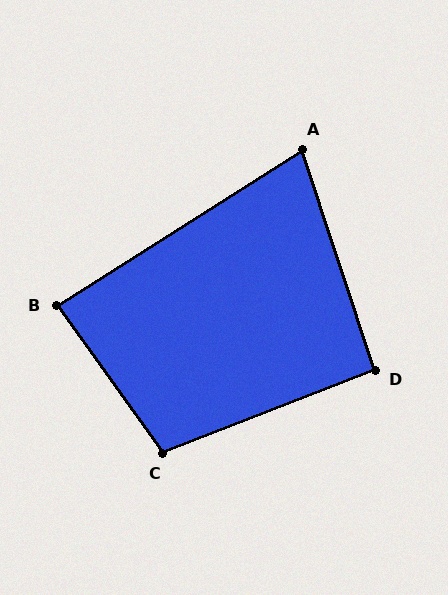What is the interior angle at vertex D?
Approximately 93 degrees (approximately right).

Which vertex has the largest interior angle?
C, at approximately 104 degrees.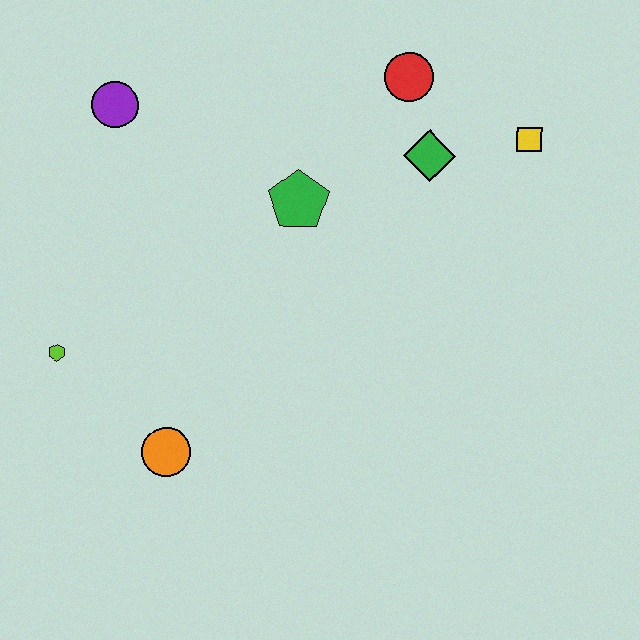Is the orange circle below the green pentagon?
Yes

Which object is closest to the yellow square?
The green diamond is closest to the yellow square.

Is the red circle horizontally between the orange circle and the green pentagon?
No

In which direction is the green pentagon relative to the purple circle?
The green pentagon is to the right of the purple circle.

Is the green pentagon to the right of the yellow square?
No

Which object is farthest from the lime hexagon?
The yellow square is farthest from the lime hexagon.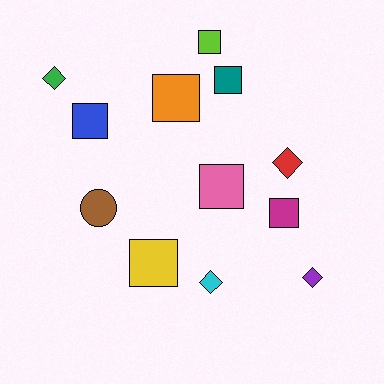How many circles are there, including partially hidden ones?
There is 1 circle.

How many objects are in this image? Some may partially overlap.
There are 12 objects.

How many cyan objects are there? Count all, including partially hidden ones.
There is 1 cyan object.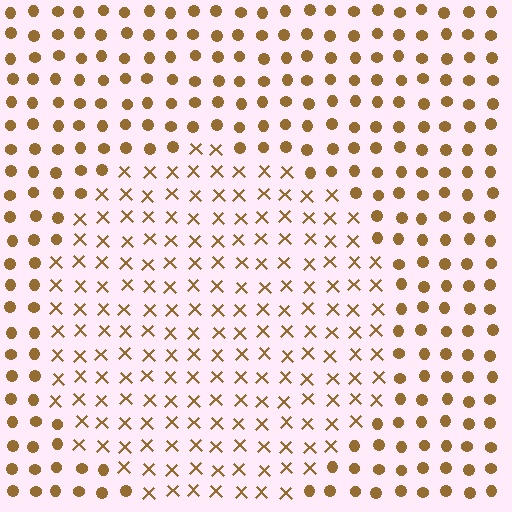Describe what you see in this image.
The image is filled with small brown elements arranged in a uniform grid. A circle-shaped region contains X marks, while the surrounding area contains circles. The boundary is defined purely by the change in element shape.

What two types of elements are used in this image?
The image uses X marks inside the circle region and circles outside it.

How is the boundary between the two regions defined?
The boundary is defined by a change in element shape: X marks inside vs. circles outside. All elements share the same color and spacing.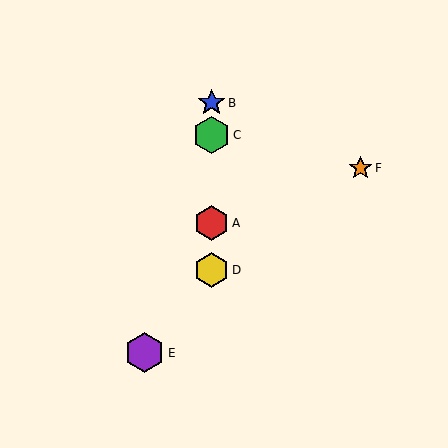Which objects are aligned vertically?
Objects A, B, C, D are aligned vertically.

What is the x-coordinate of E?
Object E is at x≈145.